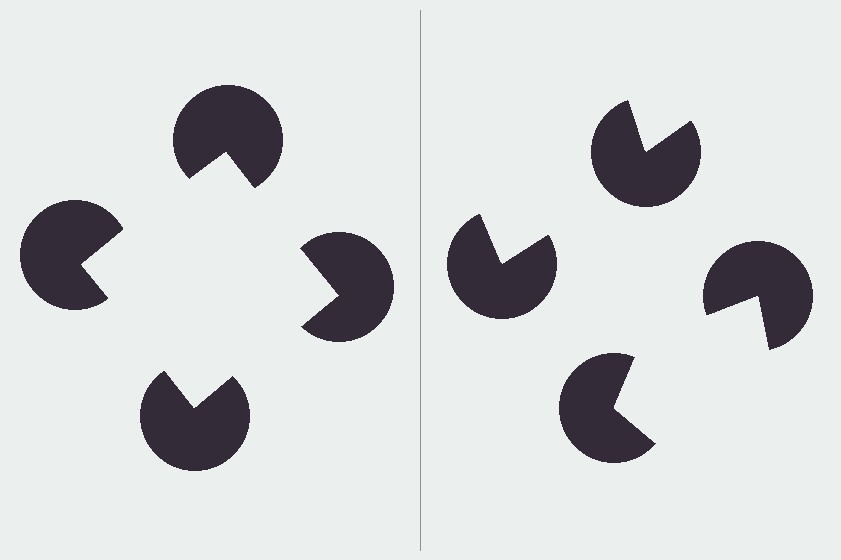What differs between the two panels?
The pac-man discs are positioned identically on both sides; only the wedge orientations differ. On the left they align to a square; on the right they are misaligned.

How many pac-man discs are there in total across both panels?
8 — 4 on each side.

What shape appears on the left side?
An illusory square.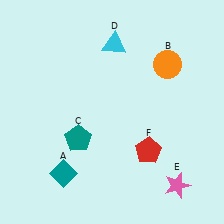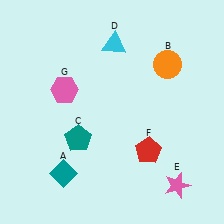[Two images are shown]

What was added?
A pink hexagon (G) was added in Image 2.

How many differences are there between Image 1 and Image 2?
There is 1 difference between the two images.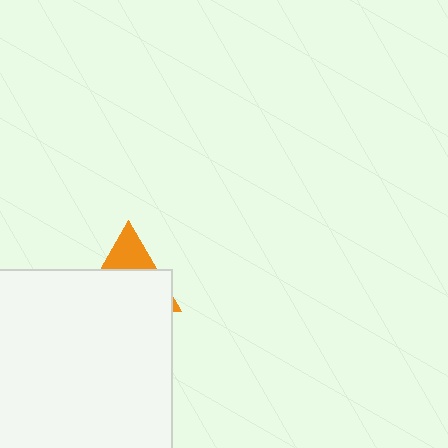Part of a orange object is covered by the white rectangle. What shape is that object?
It is a triangle.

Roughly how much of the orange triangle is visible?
A small part of it is visible (roughly 31%).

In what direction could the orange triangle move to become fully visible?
The orange triangle could move up. That would shift it out from behind the white rectangle entirely.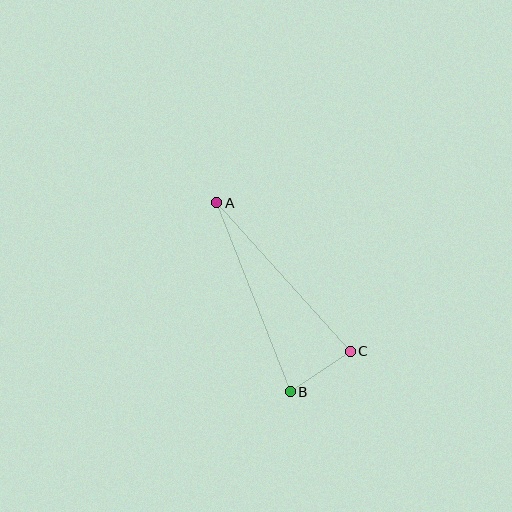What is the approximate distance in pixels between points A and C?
The distance between A and C is approximately 200 pixels.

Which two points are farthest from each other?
Points A and B are farthest from each other.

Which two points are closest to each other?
Points B and C are closest to each other.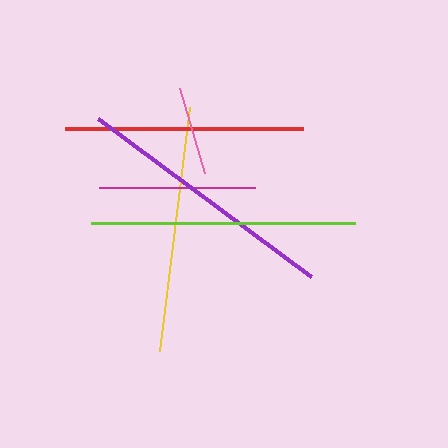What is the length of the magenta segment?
The magenta segment is approximately 155 pixels long.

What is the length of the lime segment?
The lime segment is approximately 263 pixels long.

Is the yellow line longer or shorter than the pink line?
The yellow line is longer than the pink line.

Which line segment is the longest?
The purple line is the longest at approximately 266 pixels.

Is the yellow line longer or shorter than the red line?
The yellow line is longer than the red line.